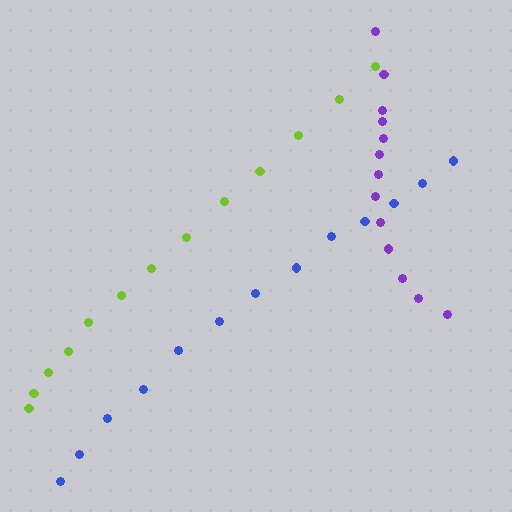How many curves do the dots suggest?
There are 3 distinct paths.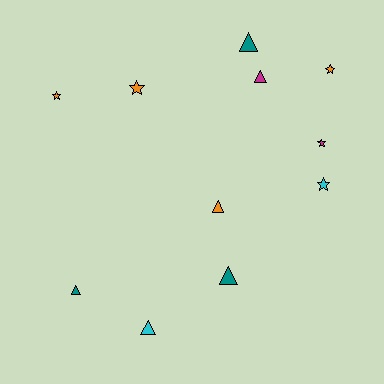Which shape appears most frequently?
Triangle, with 6 objects.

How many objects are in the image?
There are 11 objects.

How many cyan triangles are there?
There is 1 cyan triangle.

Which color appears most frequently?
Orange, with 4 objects.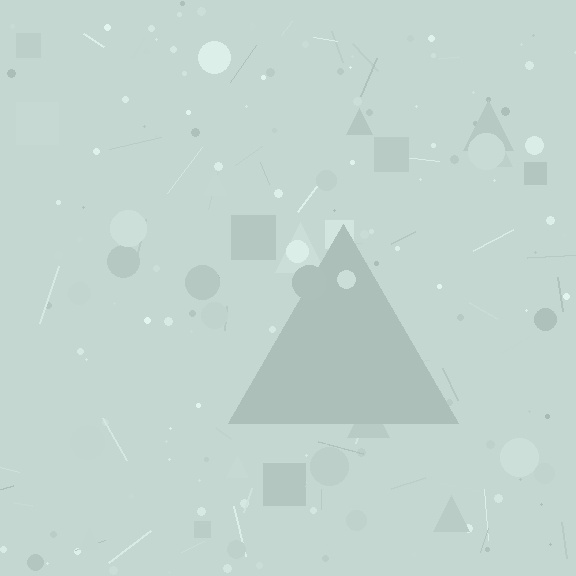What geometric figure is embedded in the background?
A triangle is embedded in the background.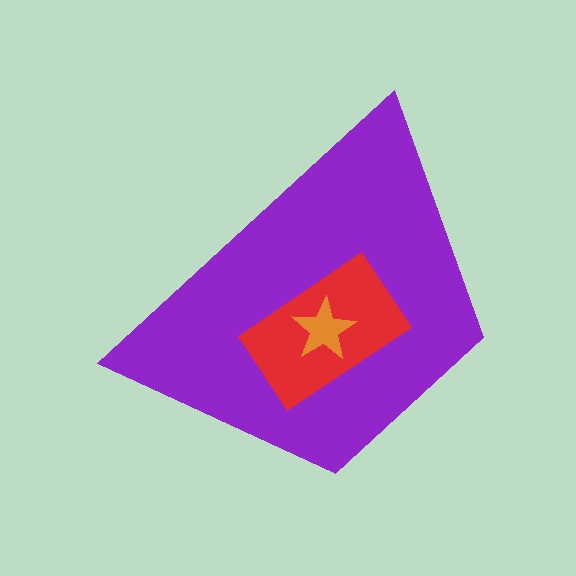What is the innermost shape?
The orange star.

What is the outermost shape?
The purple trapezoid.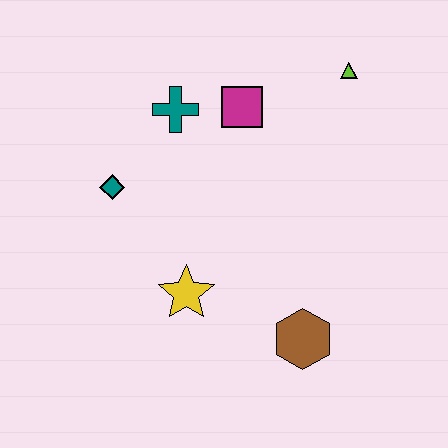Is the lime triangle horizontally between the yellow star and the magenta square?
No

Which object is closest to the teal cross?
The magenta square is closest to the teal cross.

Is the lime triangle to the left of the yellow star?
No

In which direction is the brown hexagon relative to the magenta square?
The brown hexagon is below the magenta square.